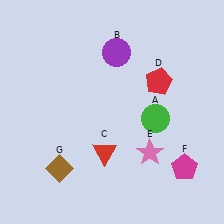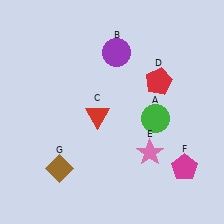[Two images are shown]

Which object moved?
The red triangle (C) moved up.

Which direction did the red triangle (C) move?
The red triangle (C) moved up.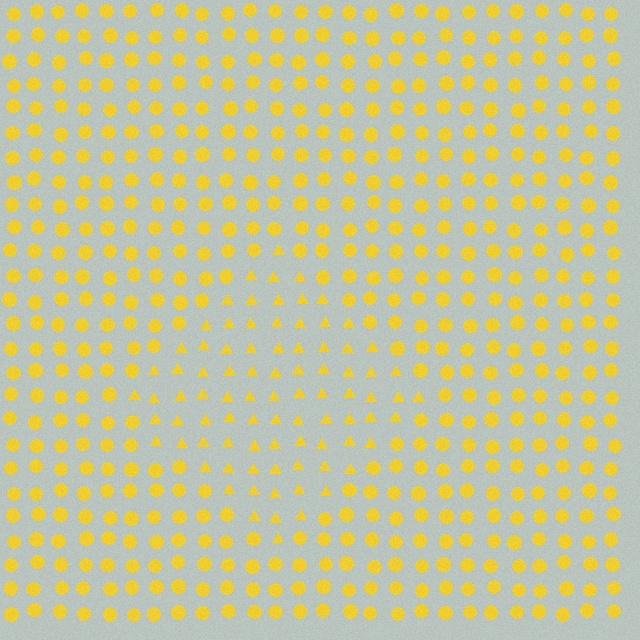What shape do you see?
I see a diamond.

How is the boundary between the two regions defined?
The boundary is defined by a change in element shape: triangles inside vs. circles outside. All elements share the same color and spacing.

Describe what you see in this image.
The image is filled with small yellow elements arranged in a uniform grid. A diamond-shaped region contains triangles, while the surrounding area contains circles. The boundary is defined purely by the change in element shape.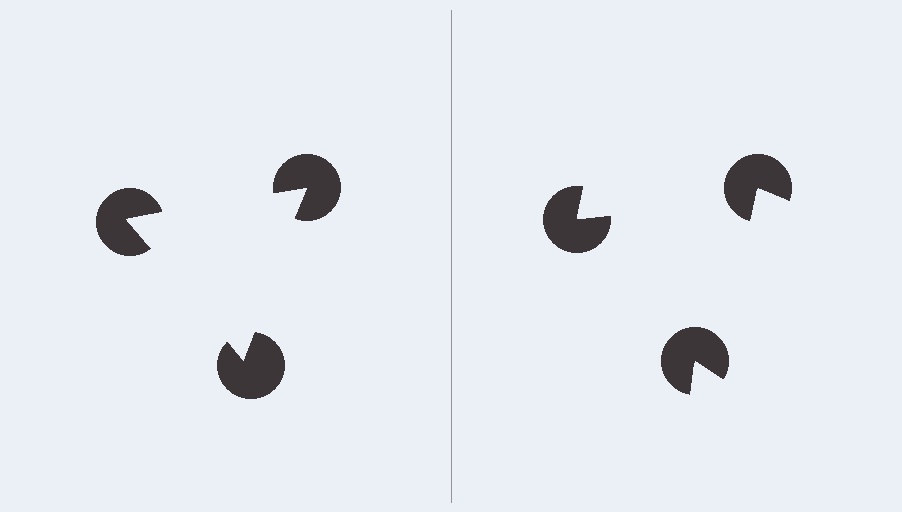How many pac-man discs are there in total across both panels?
6 — 3 on each side.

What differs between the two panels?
The pac-man discs are positioned identically on both sides; only the wedge orientations differ. On the left they align to a triangle; on the right they are misaligned.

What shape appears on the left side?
An illusory triangle.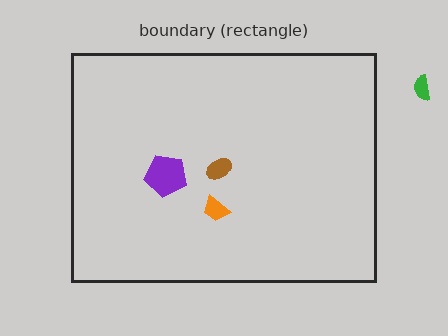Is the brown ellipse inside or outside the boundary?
Inside.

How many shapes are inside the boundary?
3 inside, 1 outside.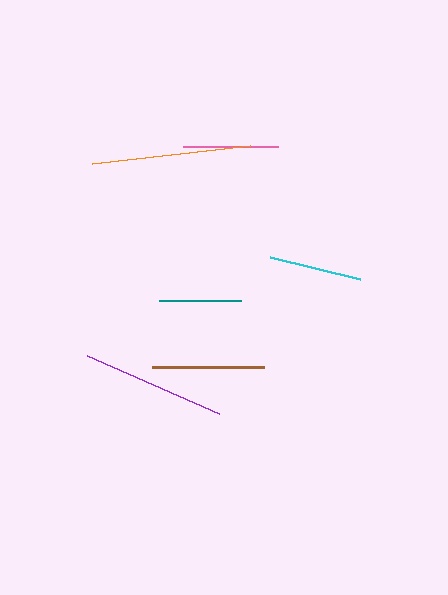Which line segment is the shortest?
The teal line is the shortest at approximately 82 pixels.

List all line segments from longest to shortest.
From longest to shortest: orange, purple, brown, pink, cyan, teal.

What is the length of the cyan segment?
The cyan segment is approximately 92 pixels long.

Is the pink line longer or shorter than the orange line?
The orange line is longer than the pink line.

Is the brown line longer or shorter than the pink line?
The brown line is longer than the pink line.